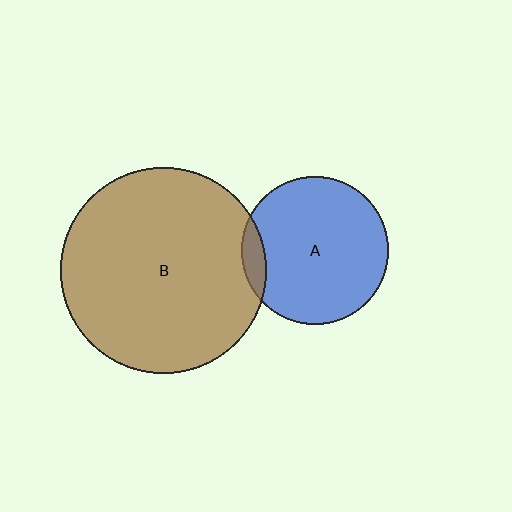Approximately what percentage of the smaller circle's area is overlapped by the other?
Approximately 10%.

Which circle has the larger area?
Circle B (brown).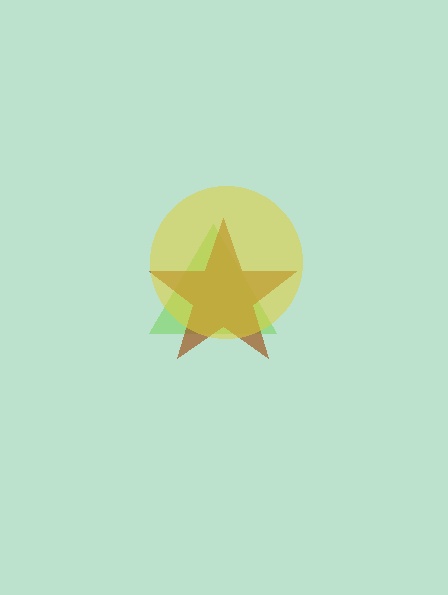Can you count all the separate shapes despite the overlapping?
Yes, there are 3 separate shapes.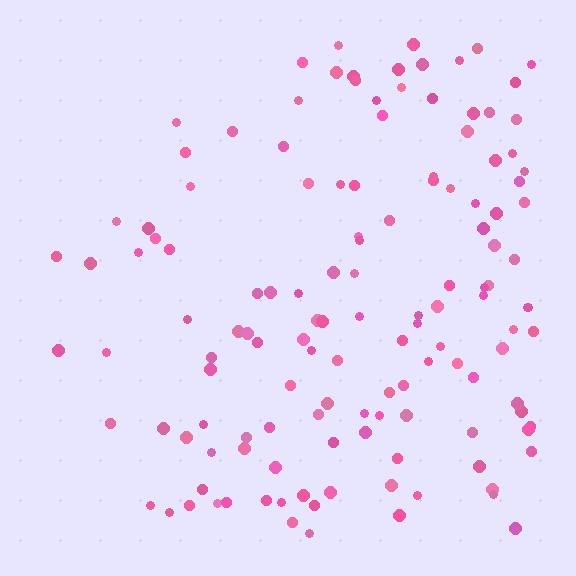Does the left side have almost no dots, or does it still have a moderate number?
Still a moderate number, just noticeably fewer than the right.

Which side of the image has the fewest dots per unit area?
The left.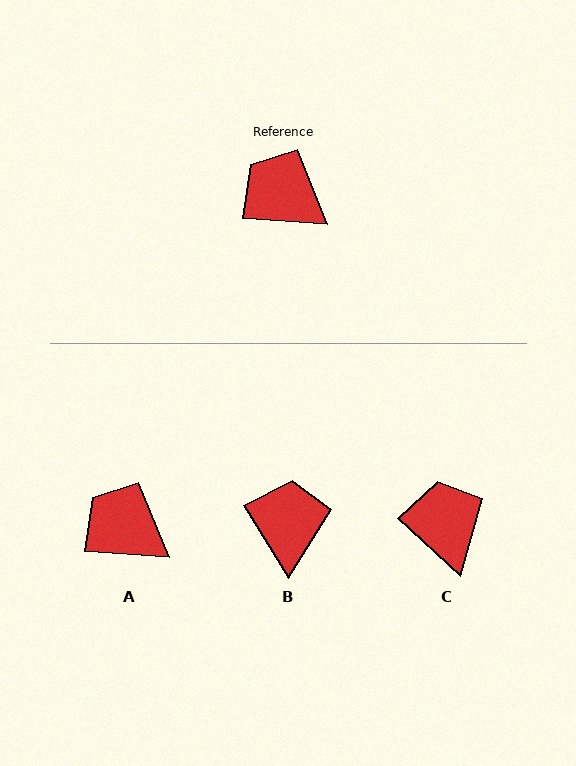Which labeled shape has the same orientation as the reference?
A.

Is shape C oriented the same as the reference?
No, it is off by about 38 degrees.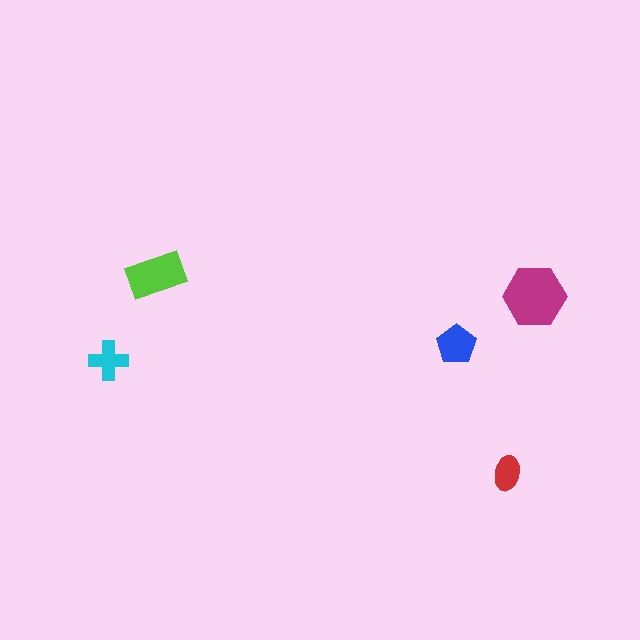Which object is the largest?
The magenta hexagon.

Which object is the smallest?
The red ellipse.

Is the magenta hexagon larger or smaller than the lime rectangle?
Larger.